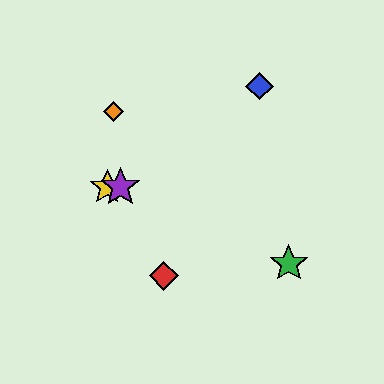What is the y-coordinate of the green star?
The green star is at y≈263.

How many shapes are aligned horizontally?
2 shapes (the yellow star, the purple star) are aligned horizontally.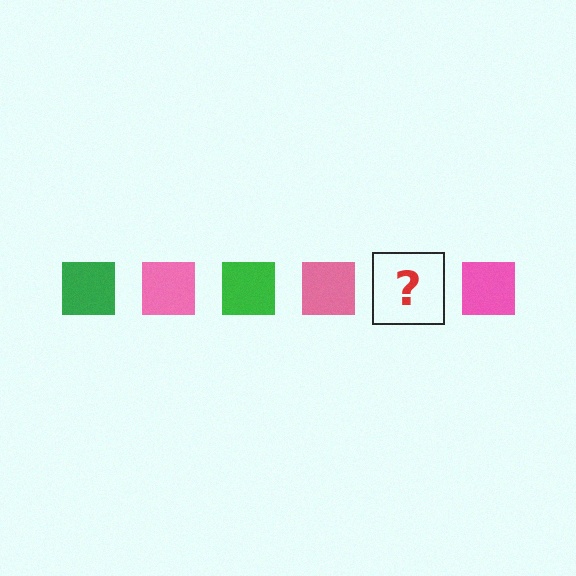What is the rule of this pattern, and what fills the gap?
The rule is that the pattern cycles through green, pink squares. The gap should be filled with a green square.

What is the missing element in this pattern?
The missing element is a green square.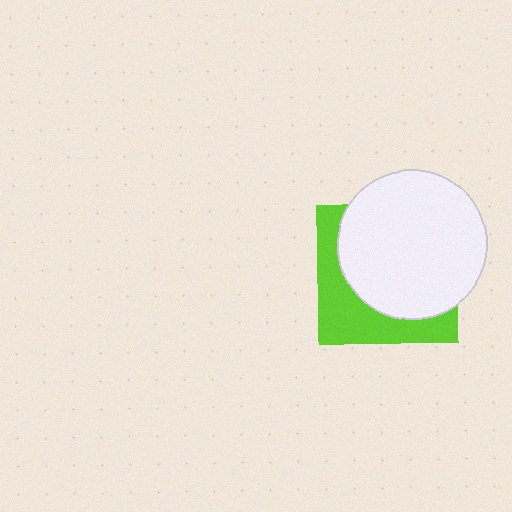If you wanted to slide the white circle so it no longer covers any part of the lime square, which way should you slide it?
Slide it toward the upper-right — that is the most direct way to separate the two shapes.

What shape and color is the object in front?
The object in front is a white circle.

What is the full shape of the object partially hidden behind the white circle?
The partially hidden object is a lime square.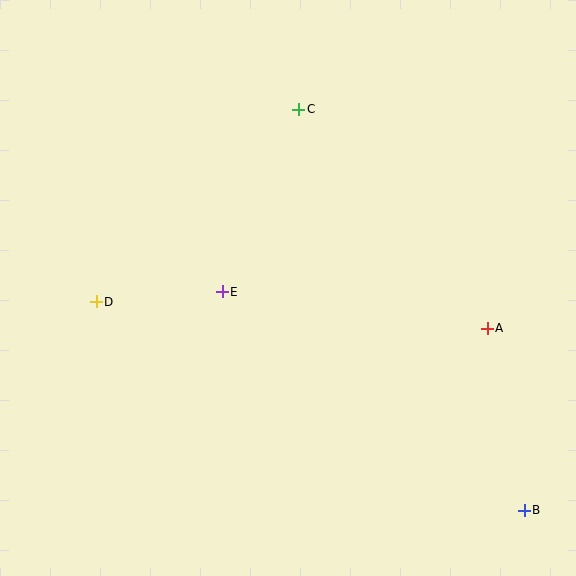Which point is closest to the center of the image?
Point E at (222, 292) is closest to the center.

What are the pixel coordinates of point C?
Point C is at (299, 109).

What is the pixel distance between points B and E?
The distance between B and E is 373 pixels.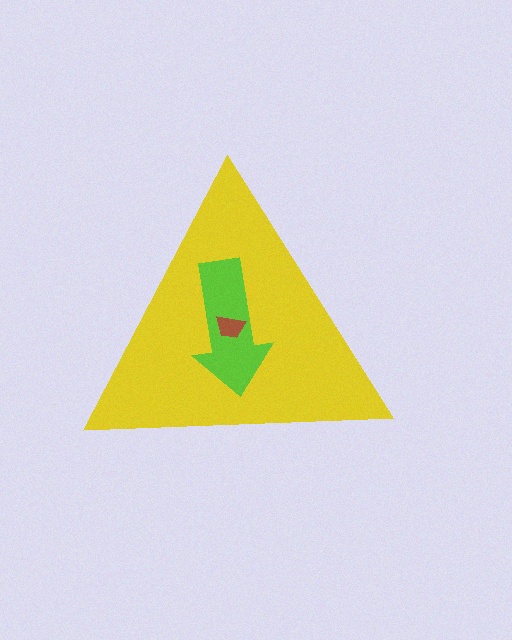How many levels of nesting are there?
3.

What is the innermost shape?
The brown trapezoid.